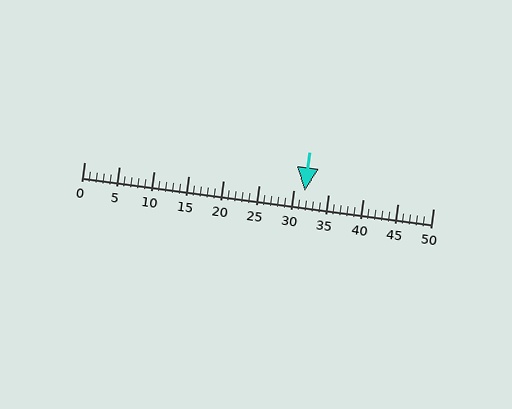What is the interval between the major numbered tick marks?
The major tick marks are spaced 5 units apart.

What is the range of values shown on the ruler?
The ruler shows values from 0 to 50.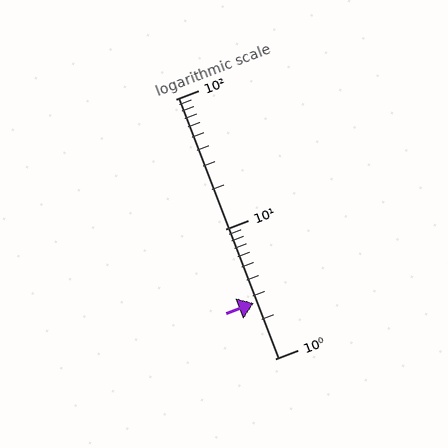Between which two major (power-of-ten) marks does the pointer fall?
The pointer is between 1 and 10.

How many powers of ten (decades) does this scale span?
The scale spans 2 decades, from 1 to 100.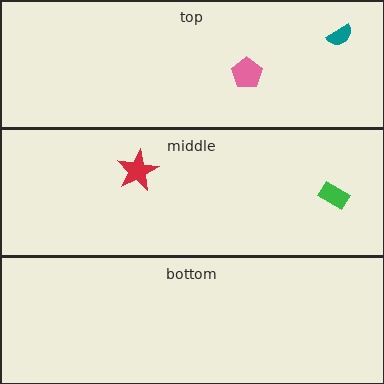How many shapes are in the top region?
2.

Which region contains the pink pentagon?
The top region.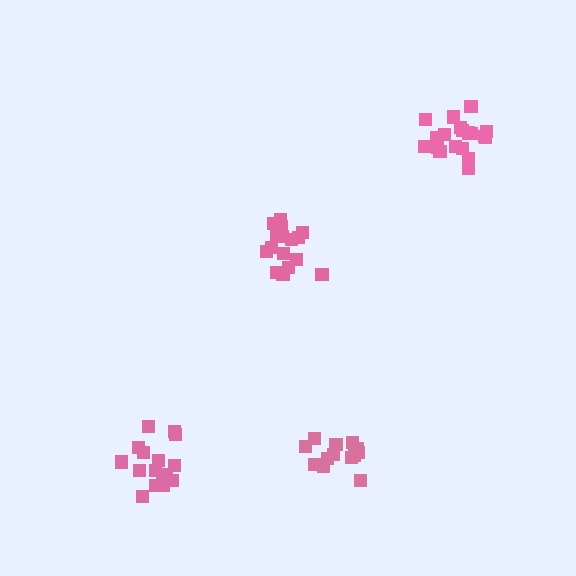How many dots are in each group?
Group 1: 16 dots, Group 2: 17 dots, Group 3: 19 dots, Group 4: 14 dots (66 total).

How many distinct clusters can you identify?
There are 4 distinct clusters.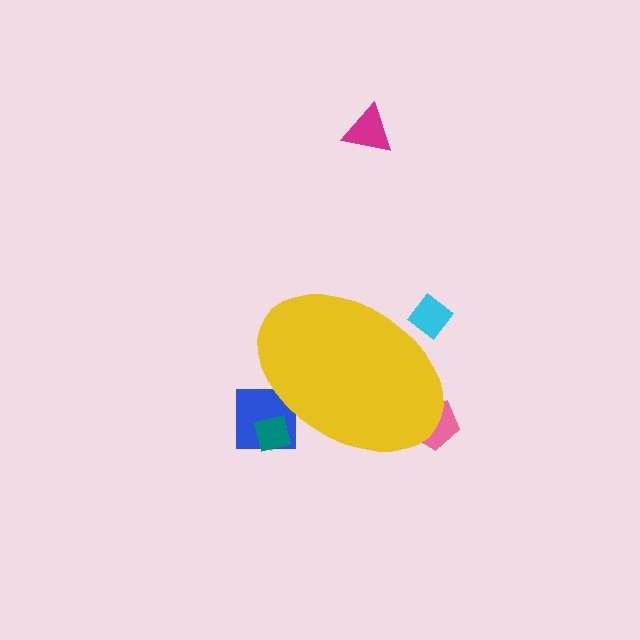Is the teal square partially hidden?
Yes, the teal square is partially hidden behind the yellow ellipse.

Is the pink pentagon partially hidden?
Yes, the pink pentagon is partially hidden behind the yellow ellipse.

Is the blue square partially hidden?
Yes, the blue square is partially hidden behind the yellow ellipse.